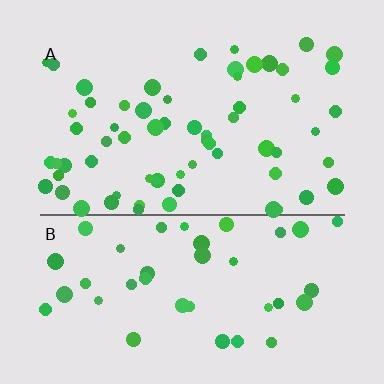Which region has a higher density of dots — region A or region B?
A (the top).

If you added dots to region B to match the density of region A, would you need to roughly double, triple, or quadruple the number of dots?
Approximately double.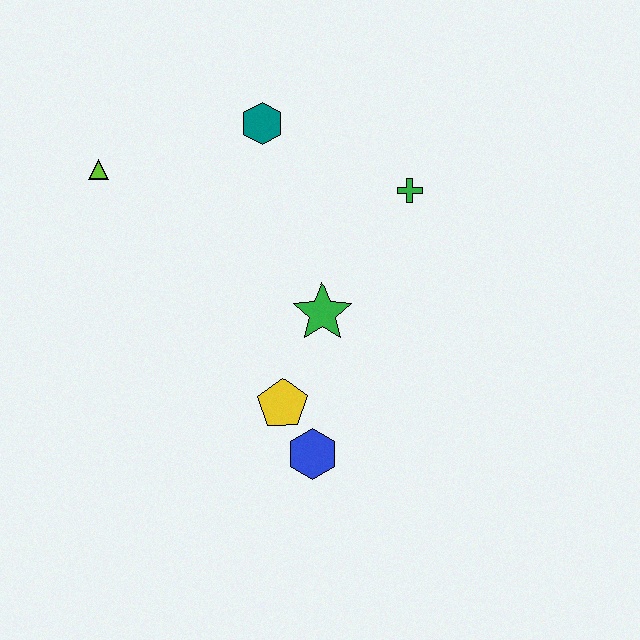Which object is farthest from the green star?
The lime triangle is farthest from the green star.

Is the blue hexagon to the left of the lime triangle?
No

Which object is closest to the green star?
The yellow pentagon is closest to the green star.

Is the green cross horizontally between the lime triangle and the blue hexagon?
No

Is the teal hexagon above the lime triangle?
Yes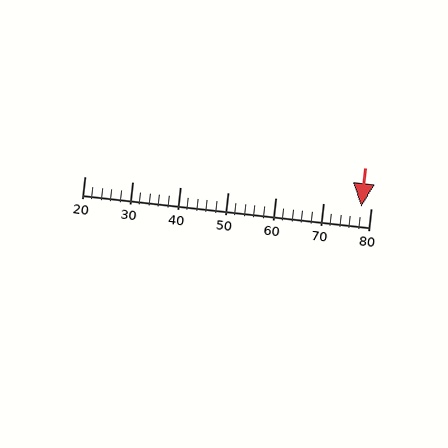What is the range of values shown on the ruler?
The ruler shows values from 20 to 80.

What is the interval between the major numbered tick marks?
The major tick marks are spaced 10 units apart.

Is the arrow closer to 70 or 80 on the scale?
The arrow is closer to 80.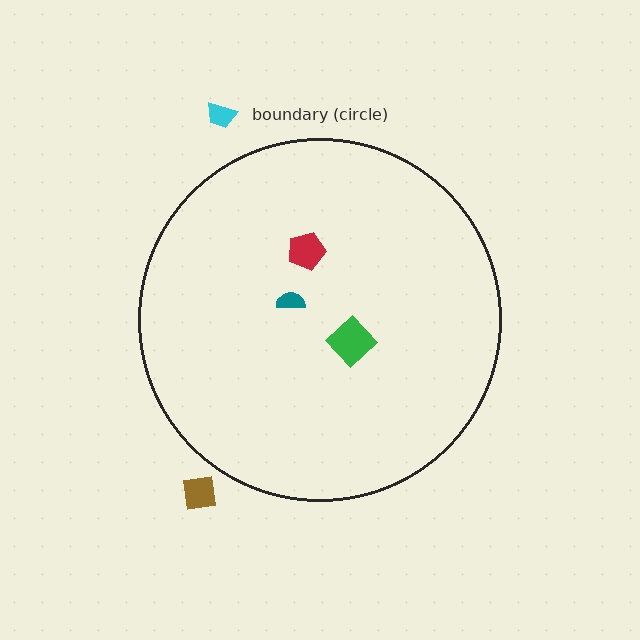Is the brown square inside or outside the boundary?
Outside.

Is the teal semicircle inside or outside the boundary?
Inside.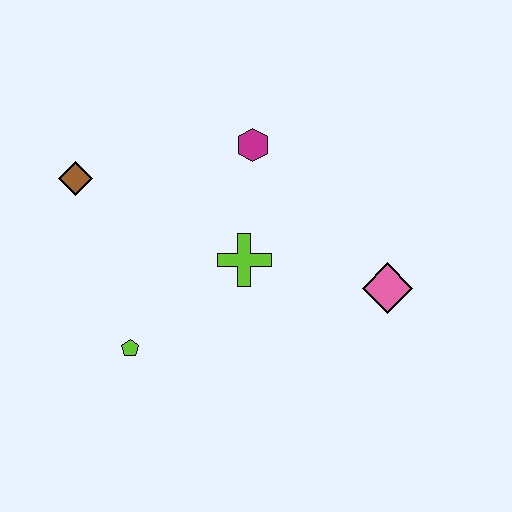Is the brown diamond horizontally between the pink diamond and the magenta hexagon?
No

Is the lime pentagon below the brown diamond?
Yes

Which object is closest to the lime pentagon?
The lime cross is closest to the lime pentagon.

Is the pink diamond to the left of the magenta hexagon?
No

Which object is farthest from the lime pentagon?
The pink diamond is farthest from the lime pentagon.